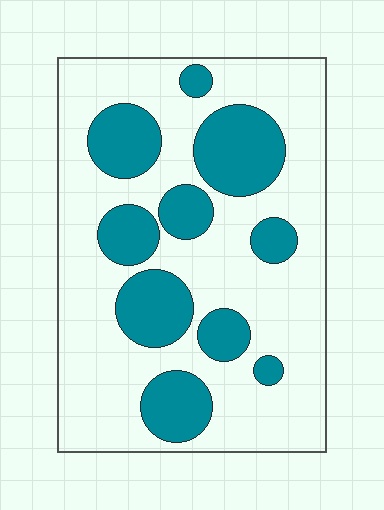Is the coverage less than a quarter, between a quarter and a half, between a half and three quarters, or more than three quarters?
Between a quarter and a half.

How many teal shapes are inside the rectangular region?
10.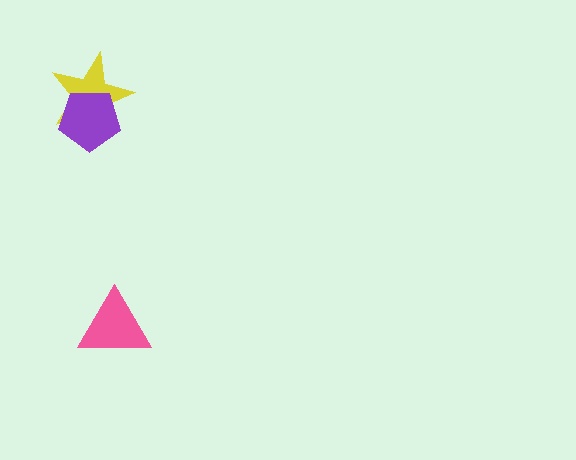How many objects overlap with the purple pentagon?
1 object overlaps with the purple pentagon.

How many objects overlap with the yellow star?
1 object overlaps with the yellow star.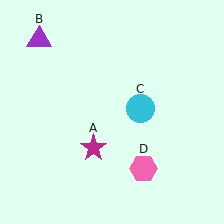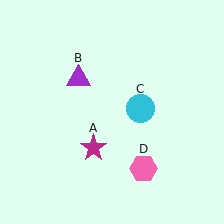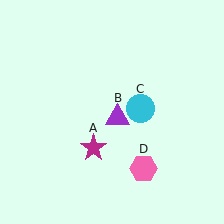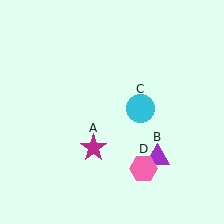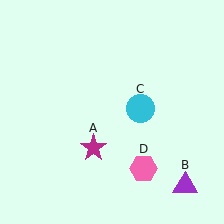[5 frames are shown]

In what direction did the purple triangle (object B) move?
The purple triangle (object B) moved down and to the right.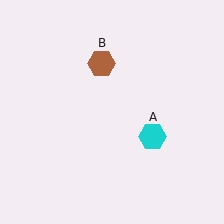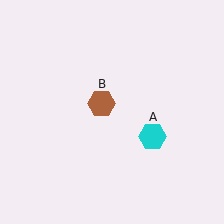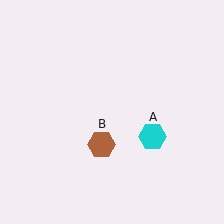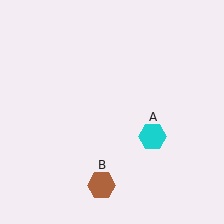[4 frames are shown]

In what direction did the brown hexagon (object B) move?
The brown hexagon (object B) moved down.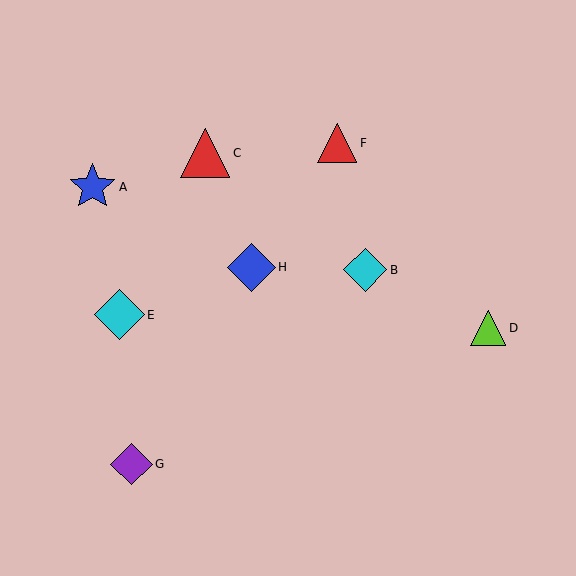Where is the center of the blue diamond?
The center of the blue diamond is at (251, 267).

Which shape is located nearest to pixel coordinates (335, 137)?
The red triangle (labeled F) at (337, 143) is nearest to that location.